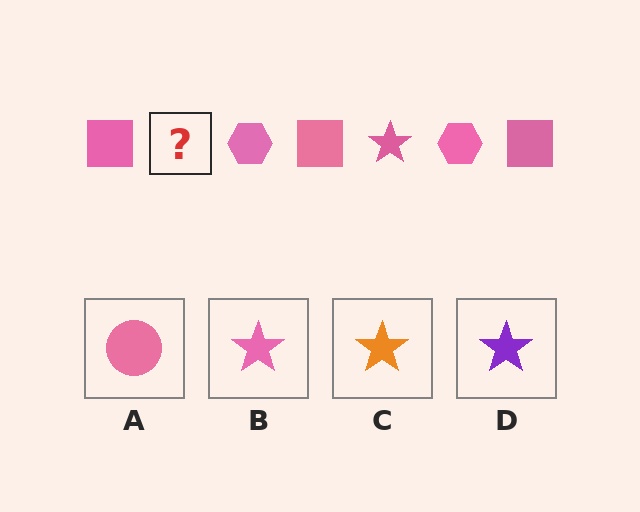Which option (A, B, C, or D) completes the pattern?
B.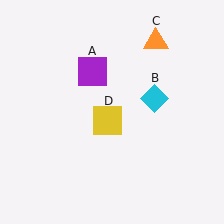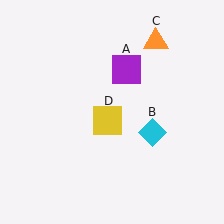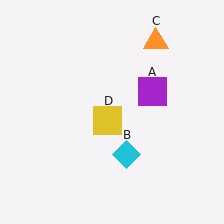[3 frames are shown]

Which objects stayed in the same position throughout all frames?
Orange triangle (object C) and yellow square (object D) remained stationary.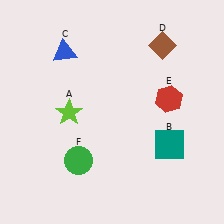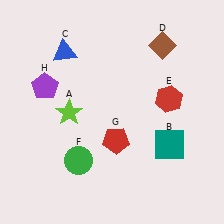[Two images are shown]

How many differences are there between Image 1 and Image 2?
There are 2 differences between the two images.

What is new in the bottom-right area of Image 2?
A red pentagon (G) was added in the bottom-right area of Image 2.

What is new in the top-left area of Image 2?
A purple pentagon (H) was added in the top-left area of Image 2.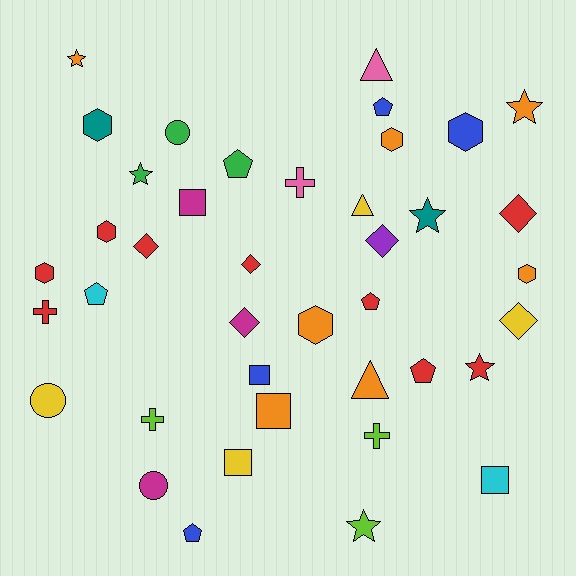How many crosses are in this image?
There are 4 crosses.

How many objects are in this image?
There are 40 objects.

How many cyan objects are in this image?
There are 2 cyan objects.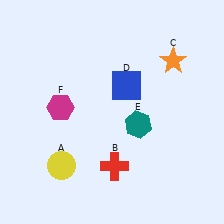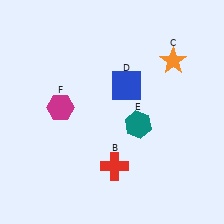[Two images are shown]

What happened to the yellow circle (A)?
The yellow circle (A) was removed in Image 2. It was in the bottom-left area of Image 1.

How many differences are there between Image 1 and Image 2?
There is 1 difference between the two images.